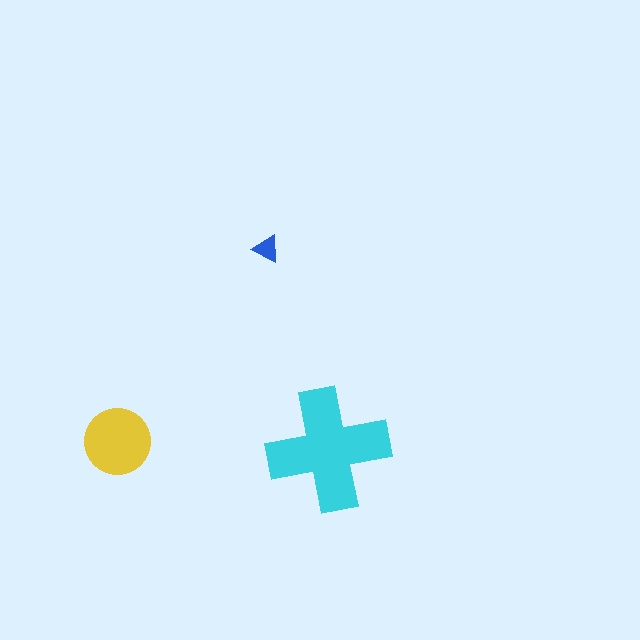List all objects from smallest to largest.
The blue triangle, the yellow circle, the cyan cross.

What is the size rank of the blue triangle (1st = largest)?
3rd.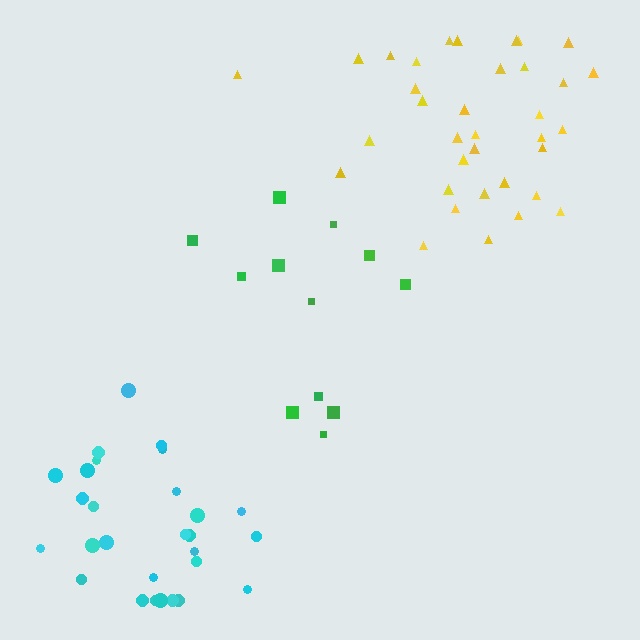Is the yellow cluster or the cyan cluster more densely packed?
Yellow.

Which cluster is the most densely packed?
Yellow.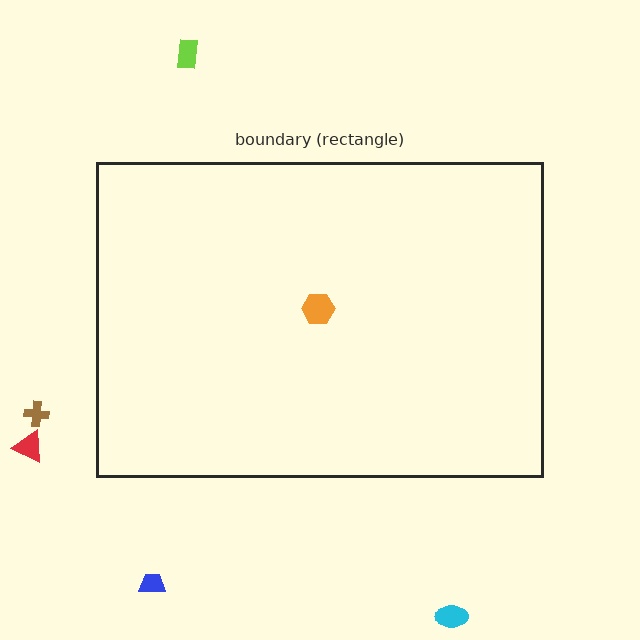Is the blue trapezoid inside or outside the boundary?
Outside.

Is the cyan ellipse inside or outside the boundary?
Outside.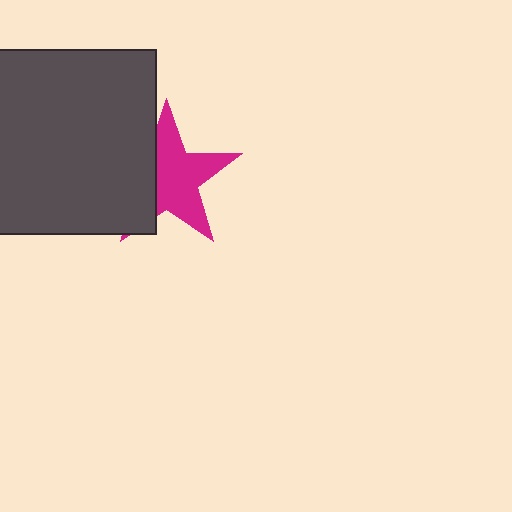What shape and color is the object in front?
The object in front is a dark gray square.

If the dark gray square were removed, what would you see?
You would see the complete magenta star.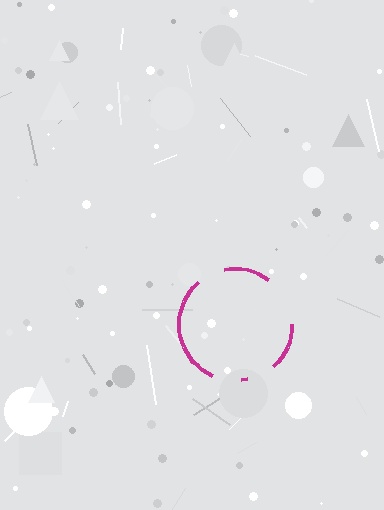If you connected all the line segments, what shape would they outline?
They would outline a circle.